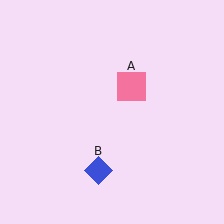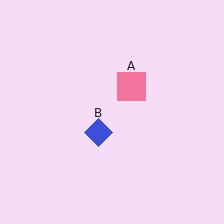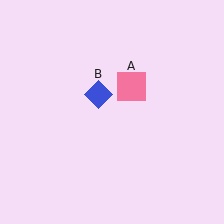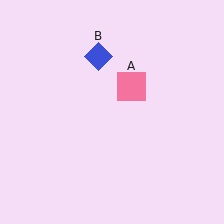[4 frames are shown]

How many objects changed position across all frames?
1 object changed position: blue diamond (object B).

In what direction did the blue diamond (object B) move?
The blue diamond (object B) moved up.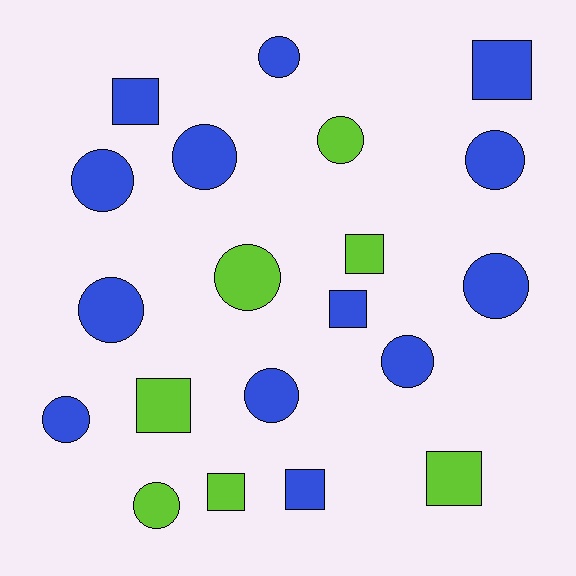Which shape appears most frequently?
Circle, with 12 objects.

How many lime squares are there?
There are 4 lime squares.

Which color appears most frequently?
Blue, with 13 objects.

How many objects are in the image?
There are 20 objects.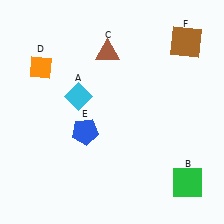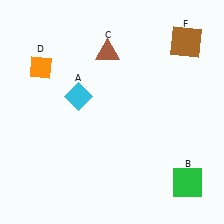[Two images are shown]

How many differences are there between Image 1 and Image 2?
There is 1 difference between the two images.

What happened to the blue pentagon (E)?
The blue pentagon (E) was removed in Image 2. It was in the bottom-left area of Image 1.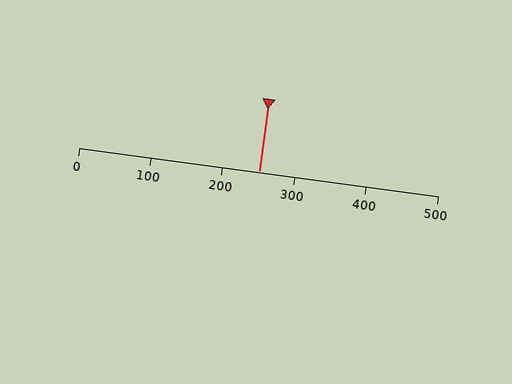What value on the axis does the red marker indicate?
The marker indicates approximately 250.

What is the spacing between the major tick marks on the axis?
The major ticks are spaced 100 apart.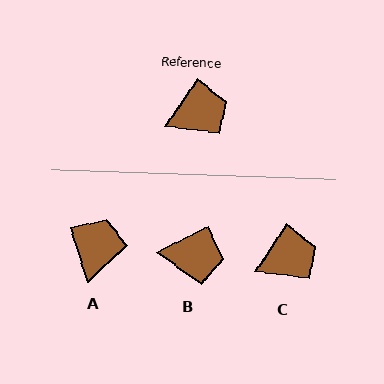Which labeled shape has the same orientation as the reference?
C.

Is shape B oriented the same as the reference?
No, it is off by about 29 degrees.